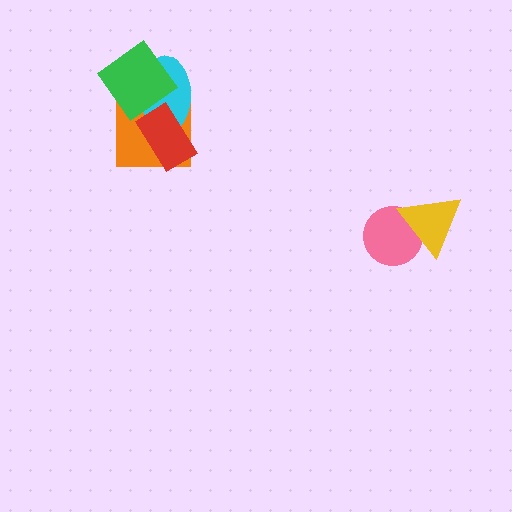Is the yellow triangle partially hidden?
No, no other shape covers it.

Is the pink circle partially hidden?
Yes, it is partially covered by another shape.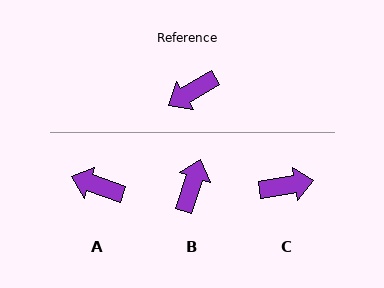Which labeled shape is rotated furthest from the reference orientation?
C, about 158 degrees away.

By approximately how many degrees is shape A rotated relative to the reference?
Approximately 50 degrees clockwise.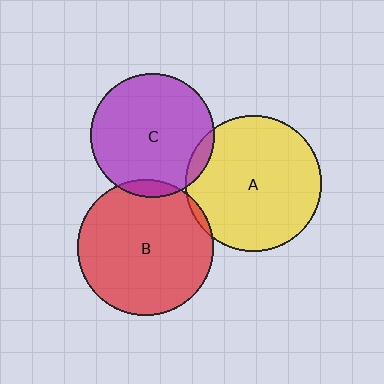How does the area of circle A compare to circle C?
Approximately 1.2 times.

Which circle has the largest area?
Circle A (yellow).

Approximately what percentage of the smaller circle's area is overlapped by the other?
Approximately 5%.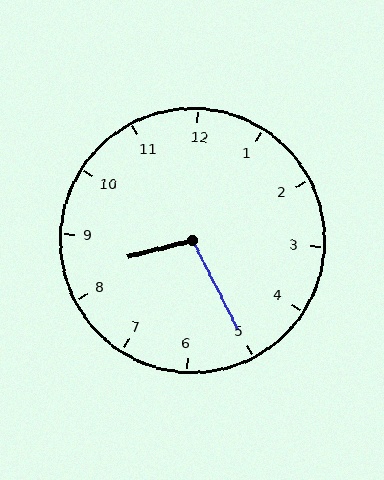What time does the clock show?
8:25.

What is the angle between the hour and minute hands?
Approximately 102 degrees.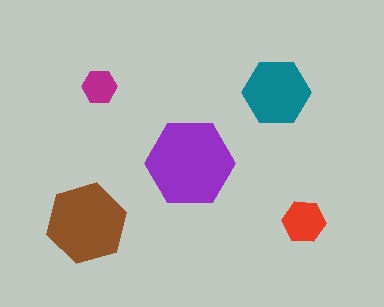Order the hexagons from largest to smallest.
the purple one, the brown one, the teal one, the red one, the magenta one.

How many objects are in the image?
There are 5 objects in the image.